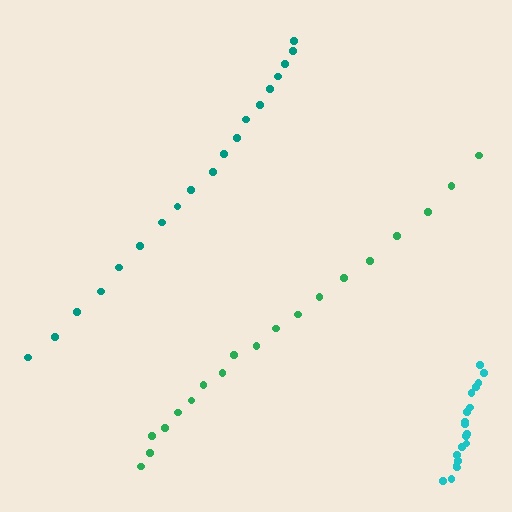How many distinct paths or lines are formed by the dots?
There are 3 distinct paths.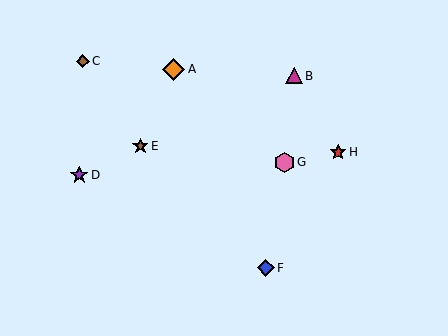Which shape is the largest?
The orange diamond (labeled A) is the largest.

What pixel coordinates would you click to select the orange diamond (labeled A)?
Click at (173, 69) to select the orange diamond A.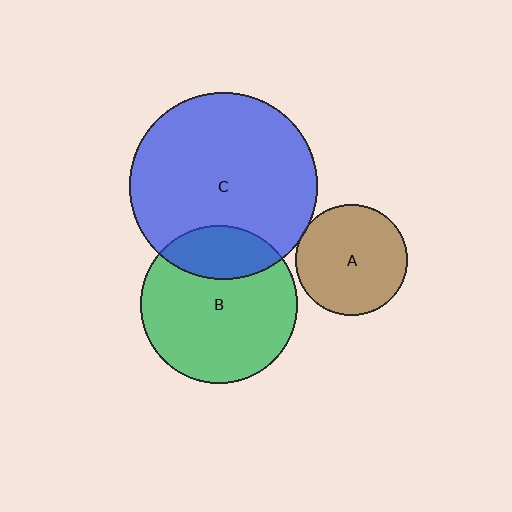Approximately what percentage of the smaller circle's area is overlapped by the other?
Approximately 5%.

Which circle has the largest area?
Circle C (blue).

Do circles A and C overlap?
Yes.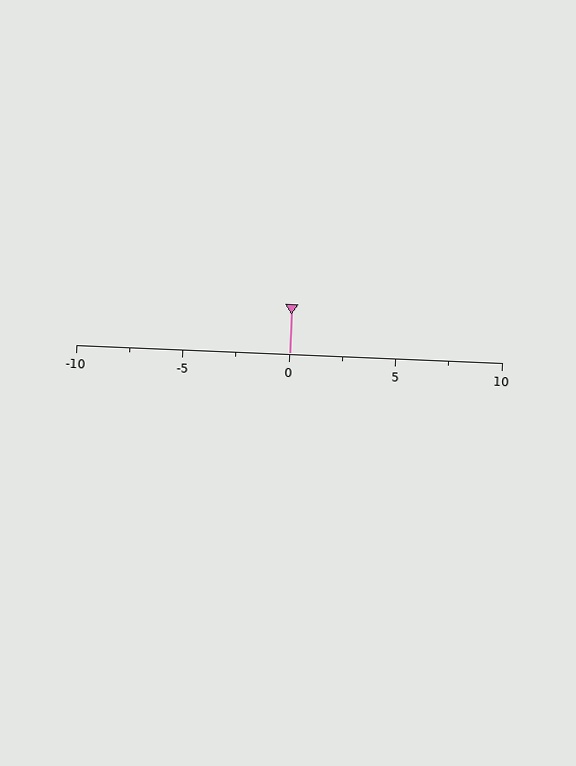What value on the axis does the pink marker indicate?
The marker indicates approximately 0.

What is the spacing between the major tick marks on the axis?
The major ticks are spaced 5 apart.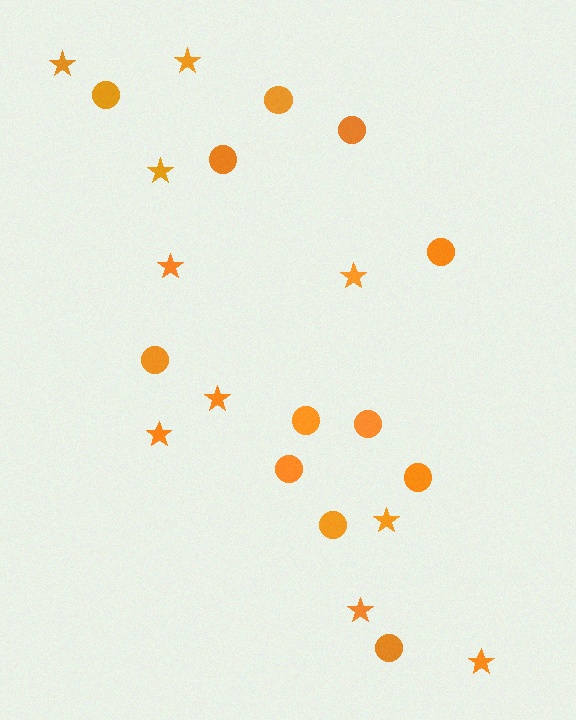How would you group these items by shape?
There are 2 groups: one group of circles (12) and one group of stars (10).